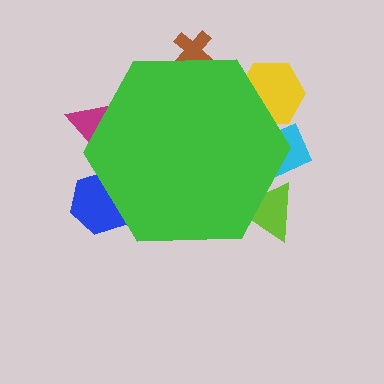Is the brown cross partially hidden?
Yes, the brown cross is partially hidden behind the green hexagon.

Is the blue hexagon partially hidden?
Yes, the blue hexagon is partially hidden behind the green hexagon.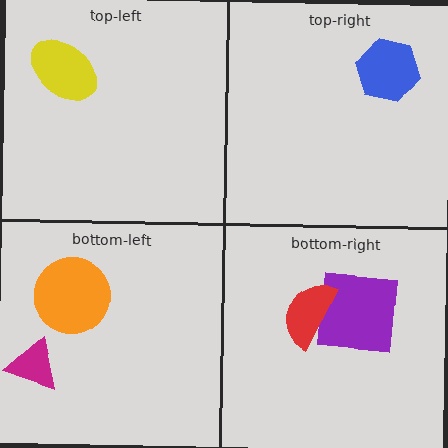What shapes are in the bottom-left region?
The magenta triangle, the orange circle.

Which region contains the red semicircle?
The bottom-right region.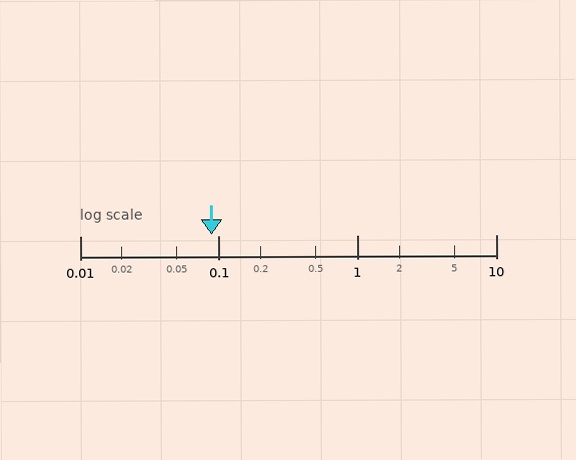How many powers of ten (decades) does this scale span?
The scale spans 3 decades, from 0.01 to 10.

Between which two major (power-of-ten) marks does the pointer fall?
The pointer is between 0.01 and 0.1.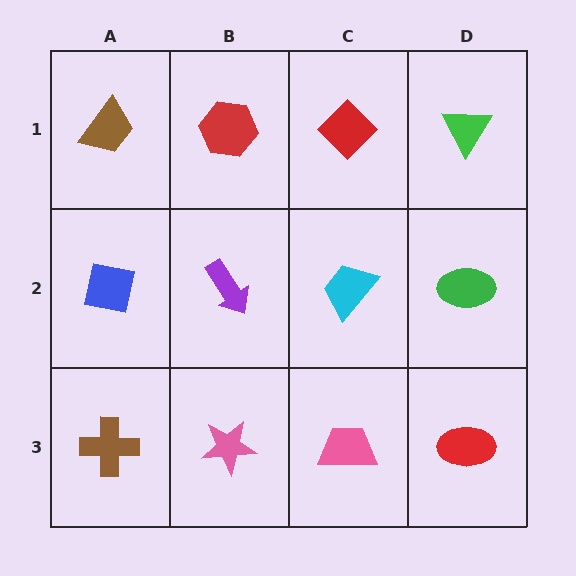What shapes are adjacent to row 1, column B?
A purple arrow (row 2, column B), a brown trapezoid (row 1, column A), a red diamond (row 1, column C).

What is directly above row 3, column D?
A green ellipse.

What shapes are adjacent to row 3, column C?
A cyan trapezoid (row 2, column C), a pink star (row 3, column B), a red ellipse (row 3, column D).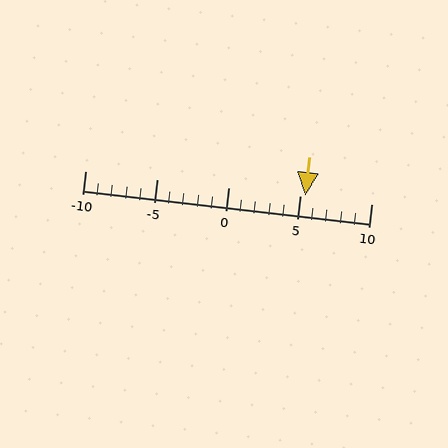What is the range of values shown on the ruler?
The ruler shows values from -10 to 10.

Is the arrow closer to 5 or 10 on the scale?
The arrow is closer to 5.